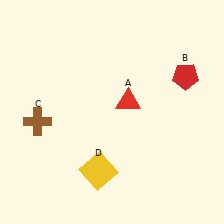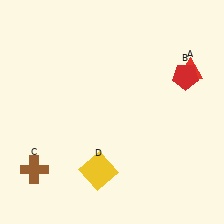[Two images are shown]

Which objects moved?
The objects that moved are: the red triangle (A), the brown cross (C).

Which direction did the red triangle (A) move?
The red triangle (A) moved right.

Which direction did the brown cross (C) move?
The brown cross (C) moved down.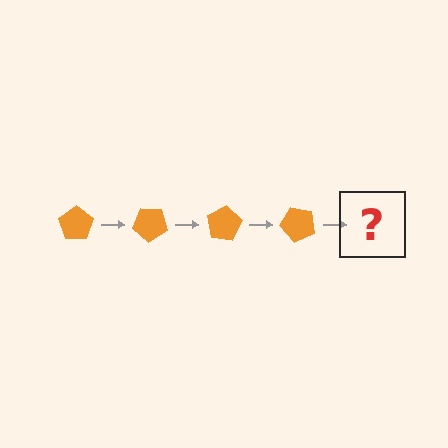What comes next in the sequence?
The next element should be an orange pentagon rotated 160 degrees.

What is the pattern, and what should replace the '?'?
The pattern is that the pentagon rotates 40 degrees each step. The '?' should be an orange pentagon rotated 160 degrees.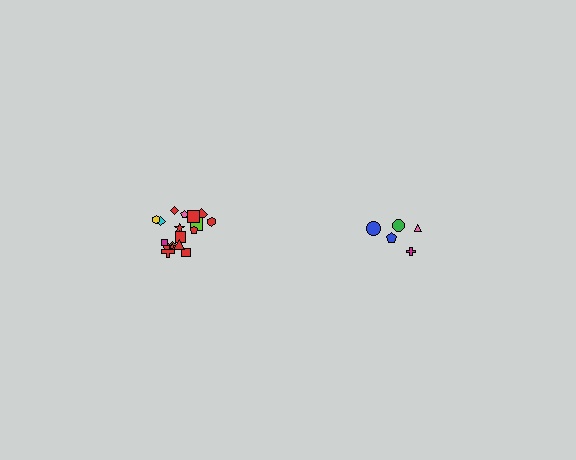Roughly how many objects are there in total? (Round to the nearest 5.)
Roughly 25 objects in total.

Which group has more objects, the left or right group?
The left group.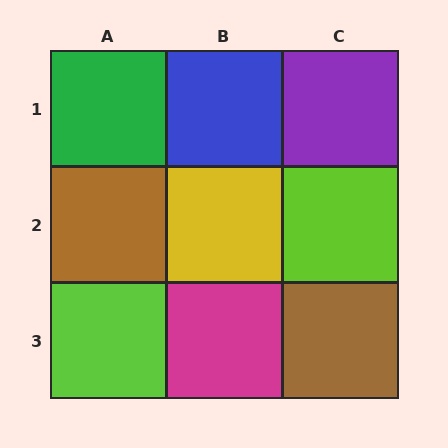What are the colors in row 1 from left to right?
Green, blue, purple.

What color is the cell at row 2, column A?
Brown.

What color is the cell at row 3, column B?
Magenta.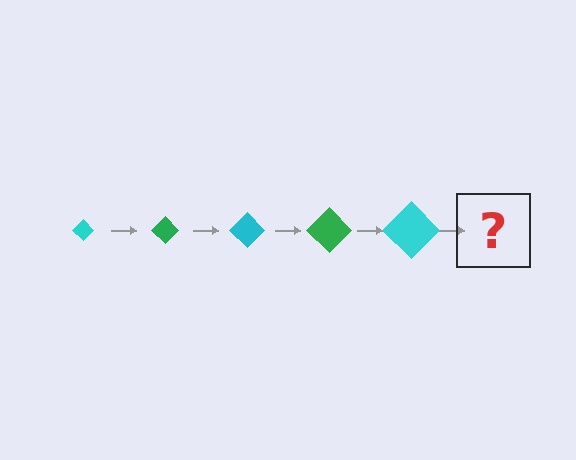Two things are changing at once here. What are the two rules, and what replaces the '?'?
The two rules are that the diamond grows larger each step and the color cycles through cyan and green. The '?' should be a green diamond, larger than the previous one.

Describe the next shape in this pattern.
It should be a green diamond, larger than the previous one.